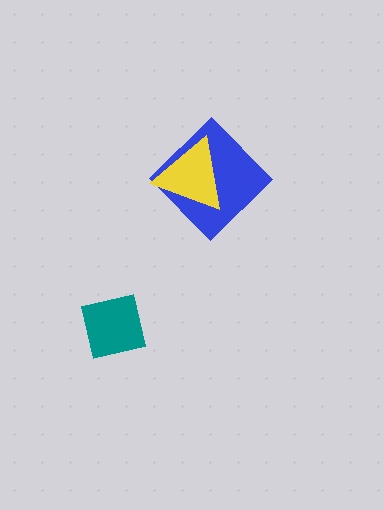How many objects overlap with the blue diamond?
1 object overlaps with the blue diamond.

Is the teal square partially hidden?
No, no other shape covers it.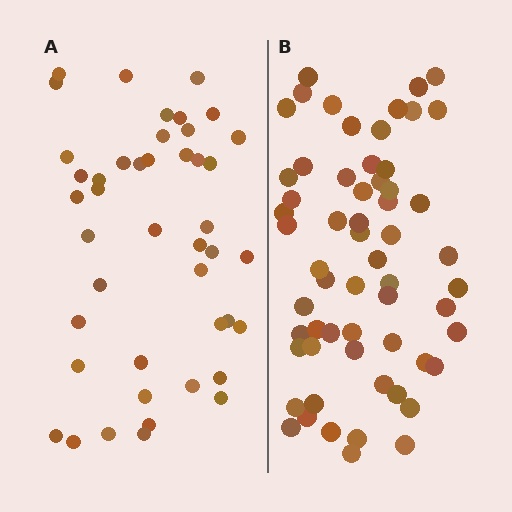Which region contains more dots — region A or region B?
Region B (the right region) has more dots.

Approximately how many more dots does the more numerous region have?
Region B has approximately 15 more dots than region A.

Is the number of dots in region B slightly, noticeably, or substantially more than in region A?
Region B has noticeably more, but not dramatically so. The ratio is roughly 1.4 to 1.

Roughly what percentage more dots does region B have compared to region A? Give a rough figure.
About 35% more.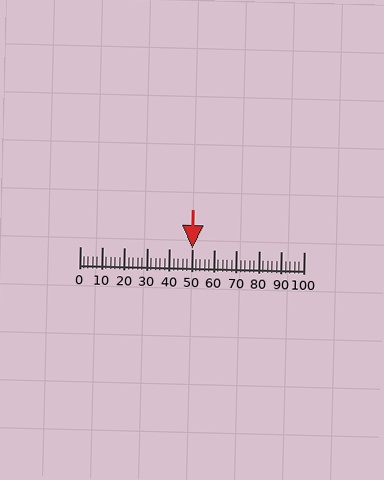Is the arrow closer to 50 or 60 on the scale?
The arrow is closer to 50.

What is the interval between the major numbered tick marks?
The major tick marks are spaced 10 units apart.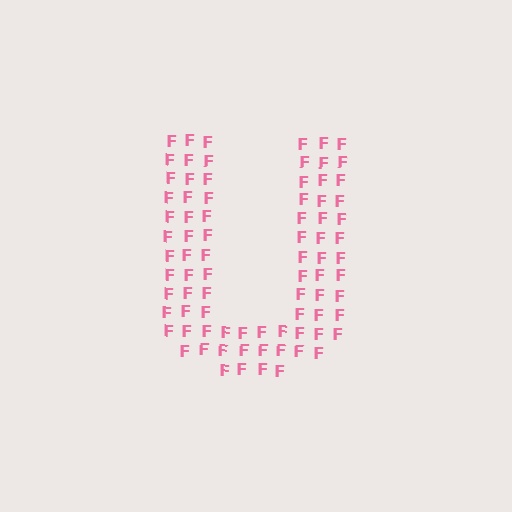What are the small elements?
The small elements are letter F's.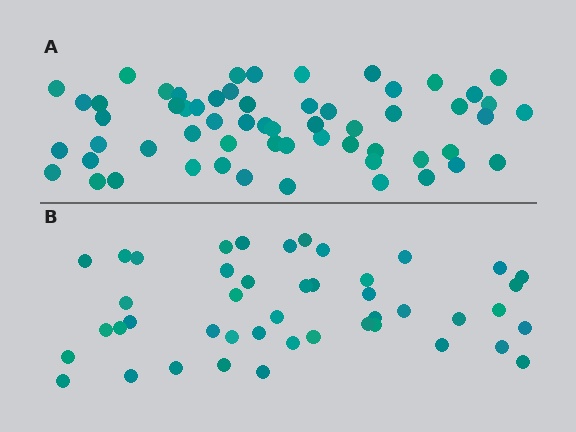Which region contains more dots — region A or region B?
Region A (the top region) has more dots.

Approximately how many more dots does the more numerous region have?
Region A has approximately 15 more dots than region B.